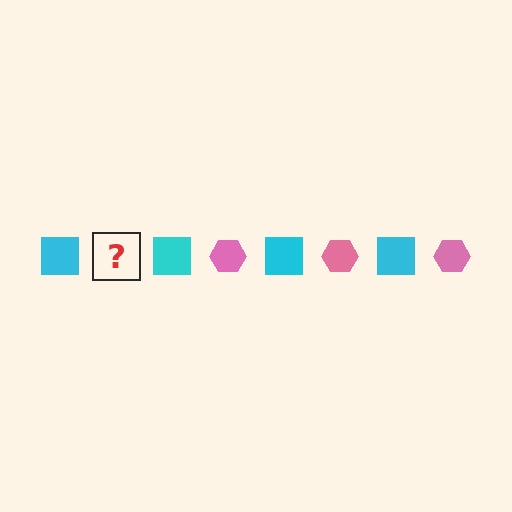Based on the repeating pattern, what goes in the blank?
The blank should be a pink hexagon.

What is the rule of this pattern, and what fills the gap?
The rule is that the pattern alternates between cyan square and pink hexagon. The gap should be filled with a pink hexagon.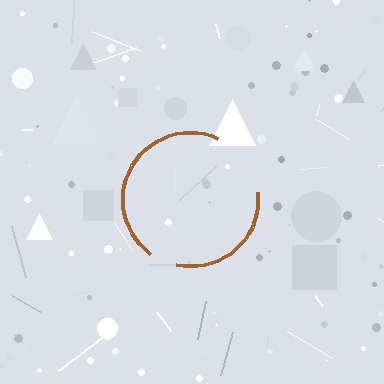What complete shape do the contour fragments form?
The contour fragments form a circle.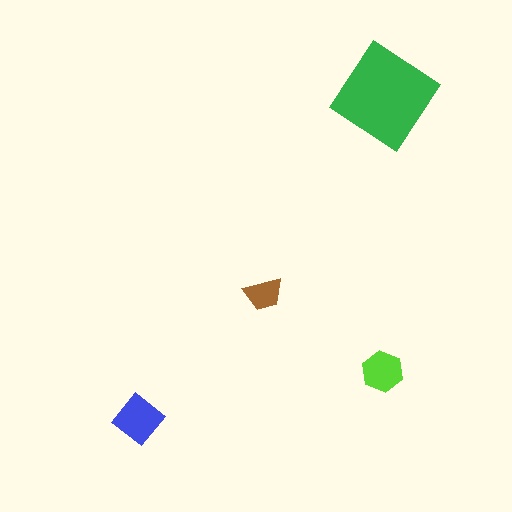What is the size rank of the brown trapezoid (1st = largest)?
4th.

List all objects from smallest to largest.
The brown trapezoid, the lime hexagon, the blue diamond, the green diamond.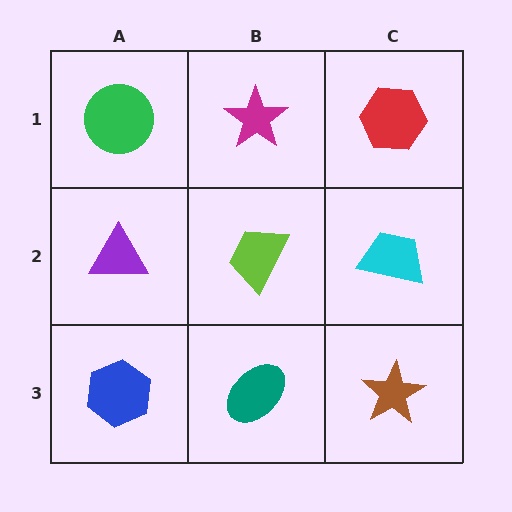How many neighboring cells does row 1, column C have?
2.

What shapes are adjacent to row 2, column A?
A green circle (row 1, column A), a blue hexagon (row 3, column A), a lime trapezoid (row 2, column B).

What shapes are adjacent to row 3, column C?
A cyan trapezoid (row 2, column C), a teal ellipse (row 3, column B).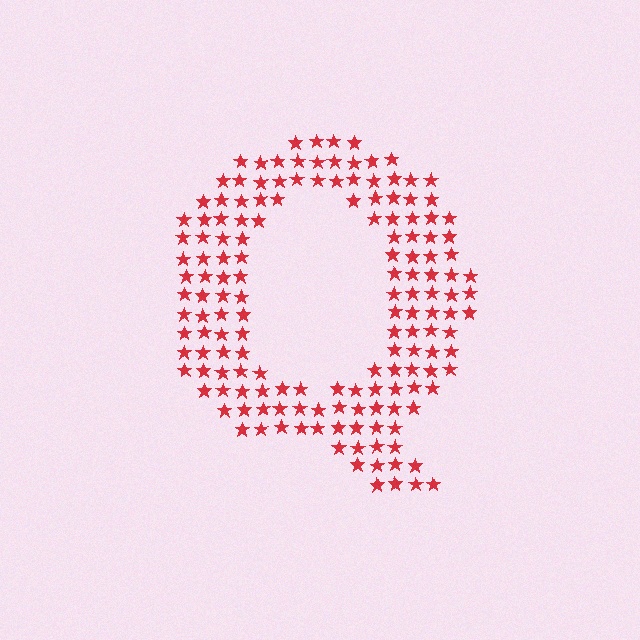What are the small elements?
The small elements are stars.